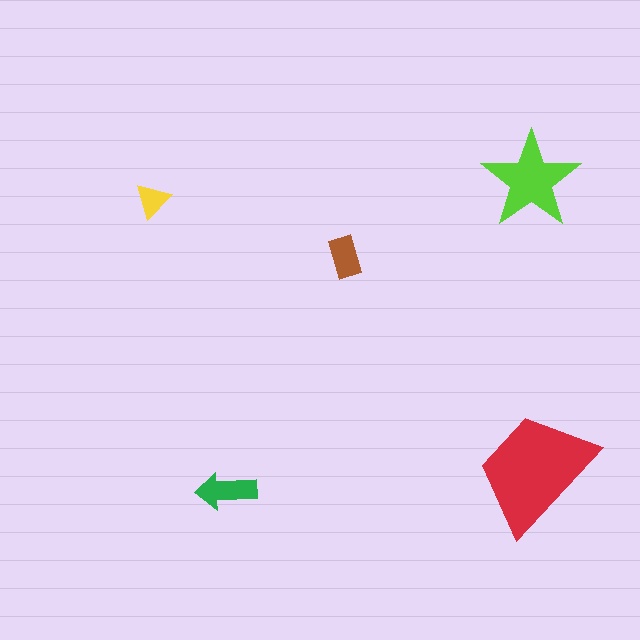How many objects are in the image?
There are 5 objects in the image.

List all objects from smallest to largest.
The yellow triangle, the brown rectangle, the green arrow, the lime star, the red trapezoid.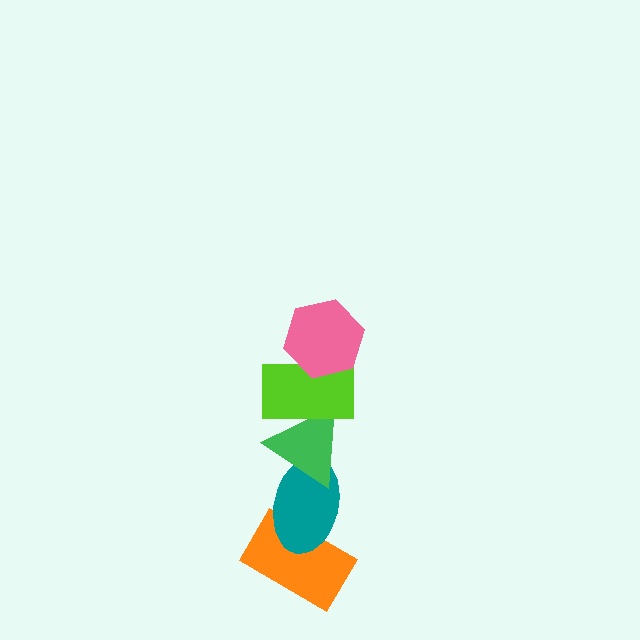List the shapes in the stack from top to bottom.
From top to bottom: the pink hexagon, the lime rectangle, the green triangle, the teal ellipse, the orange rectangle.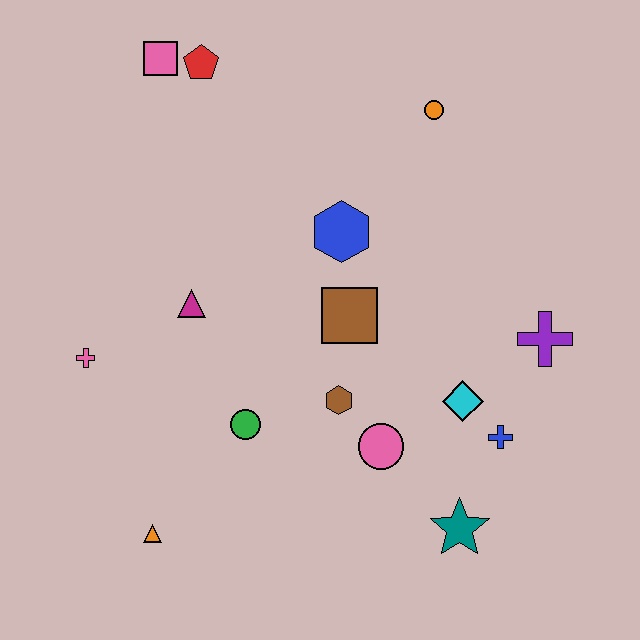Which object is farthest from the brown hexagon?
The pink square is farthest from the brown hexagon.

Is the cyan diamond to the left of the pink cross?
No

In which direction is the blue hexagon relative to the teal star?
The blue hexagon is above the teal star.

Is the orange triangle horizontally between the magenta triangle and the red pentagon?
No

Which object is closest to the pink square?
The red pentagon is closest to the pink square.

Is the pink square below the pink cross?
No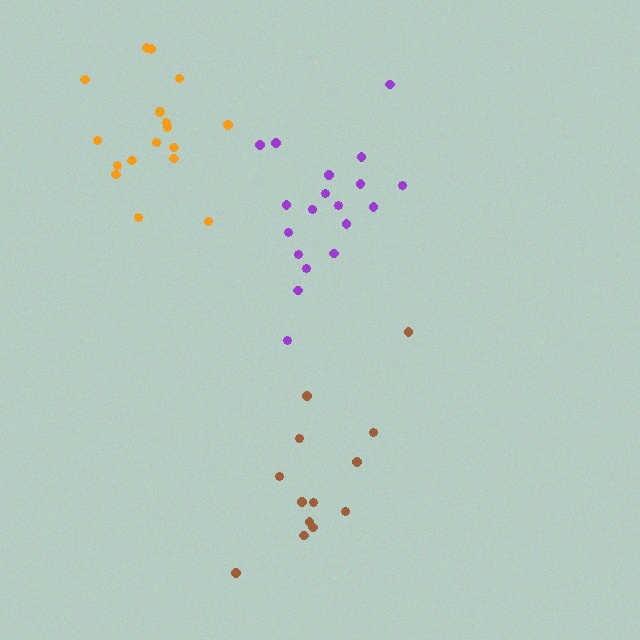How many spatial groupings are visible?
There are 3 spatial groupings.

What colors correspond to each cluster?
The clusters are colored: purple, brown, orange.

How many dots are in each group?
Group 1: 19 dots, Group 2: 13 dots, Group 3: 17 dots (49 total).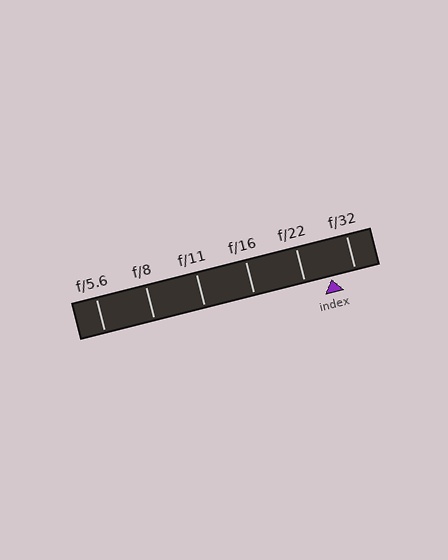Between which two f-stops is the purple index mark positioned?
The index mark is between f/22 and f/32.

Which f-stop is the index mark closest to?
The index mark is closest to f/32.